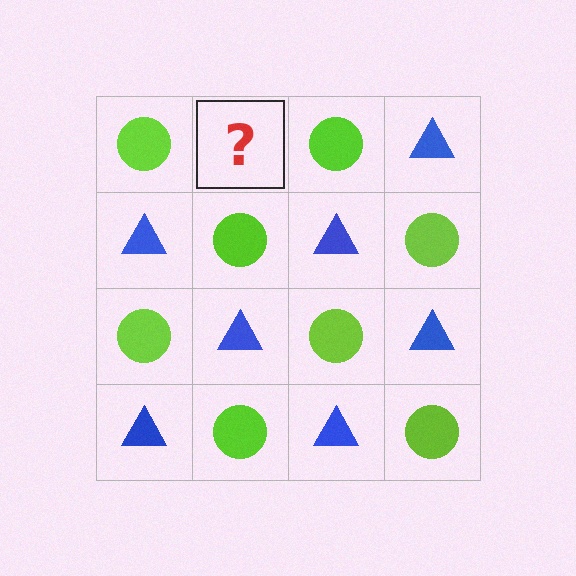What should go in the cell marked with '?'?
The missing cell should contain a blue triangle.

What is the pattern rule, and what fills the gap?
The rule is that it alternates lime circle and blue triangle in a checkerboard pattern. The gap should be filled with a blue triangle.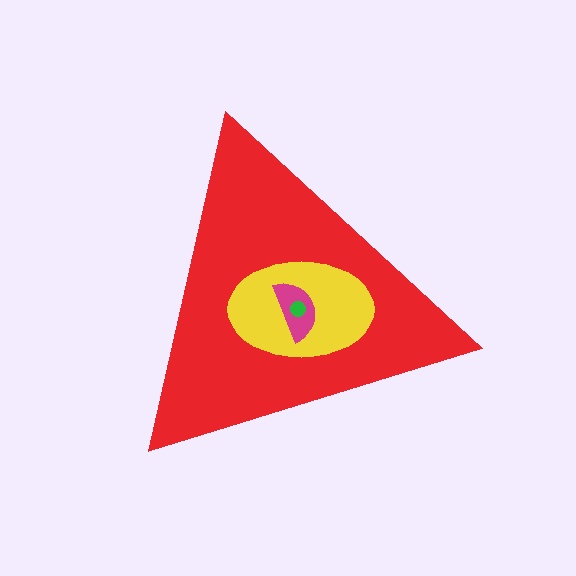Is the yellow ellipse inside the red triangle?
Yes.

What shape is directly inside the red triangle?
The yellow ellipse.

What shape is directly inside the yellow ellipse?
The magenta semicircle.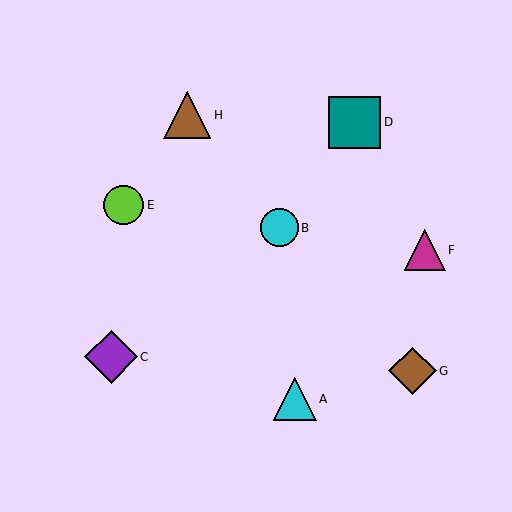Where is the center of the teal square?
The center of the teal square is at (354, 122).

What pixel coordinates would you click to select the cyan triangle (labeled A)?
Click at (295, 399) to select the cyan triangle A.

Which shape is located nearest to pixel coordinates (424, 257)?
The magenta triangle (labeled F) at (425, 250) is nearest to that location.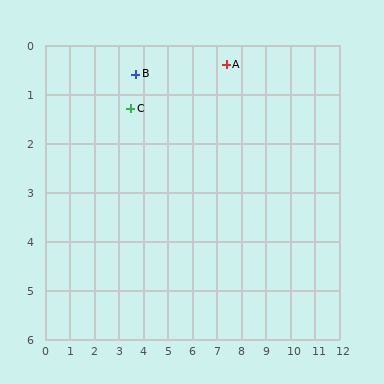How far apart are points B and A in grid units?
Points B and A are about 3.7 grid units apart.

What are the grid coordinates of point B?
Point B is at approximately (3.7, 0.6).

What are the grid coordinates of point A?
Point A is at approximately (7.4, 0.4).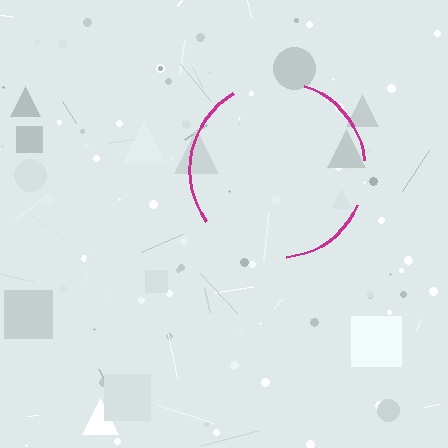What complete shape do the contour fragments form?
The contour fragments form a circle.